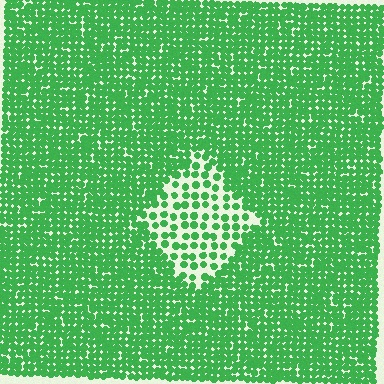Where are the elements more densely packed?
The elements are more densely packed outside the diamond boundary.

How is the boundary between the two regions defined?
The boundary is defined by a change in element density (approximately 2.3x ratio). All elements are the same color, size, and shape.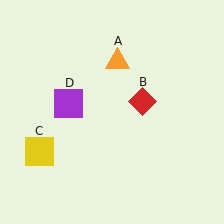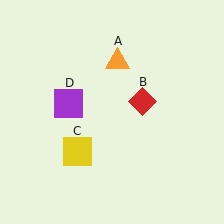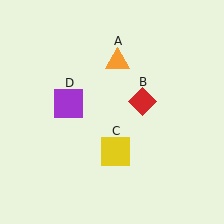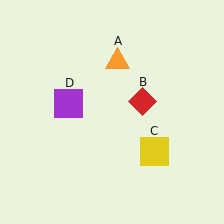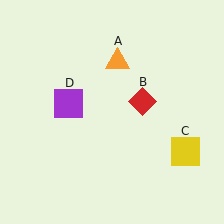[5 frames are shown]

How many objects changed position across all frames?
1 object changed position: yellow square (object C).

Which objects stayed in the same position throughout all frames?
Orange triangle (object A) and red diamond (object B) and purple square (object D) remained stationary.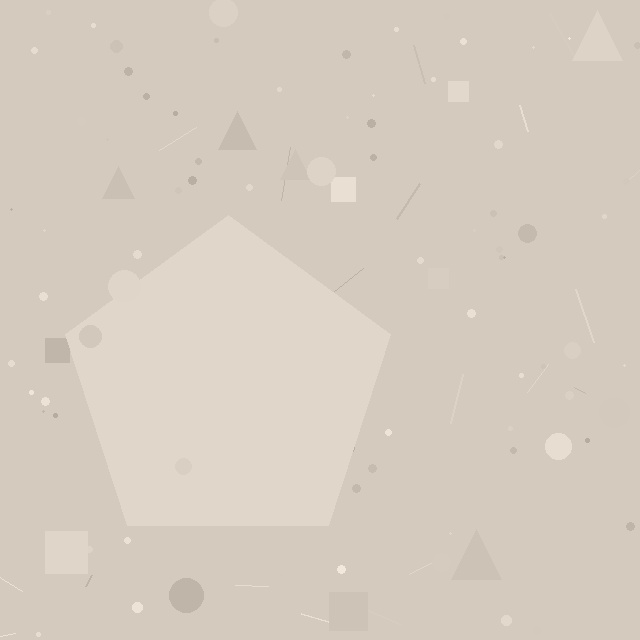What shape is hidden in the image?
A pentagon is hidden in the image.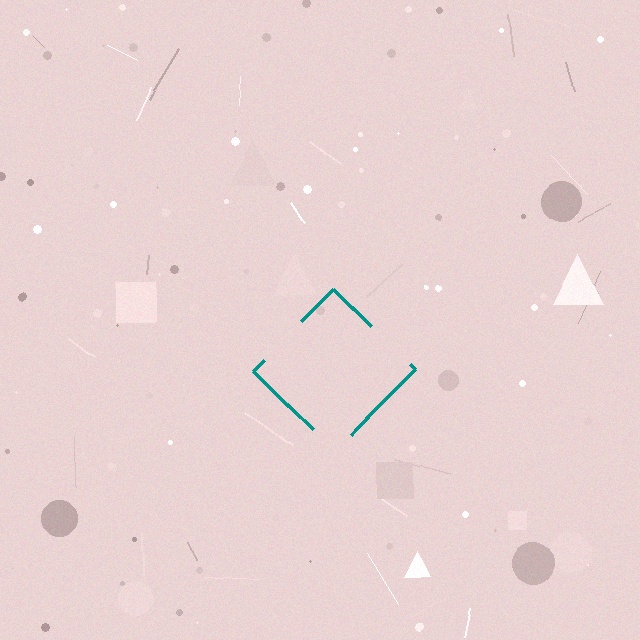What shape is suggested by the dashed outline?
The dashed outline suggests a diamond.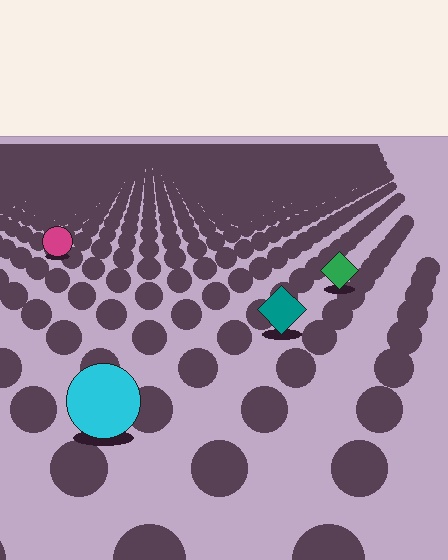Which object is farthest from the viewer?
The magenta circle is farthest from the viewer. It appears smaller and the ground texture around it is denser.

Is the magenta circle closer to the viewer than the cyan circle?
No. The cyan circle is closer — you can tell from the texture gradient: the ground texture is coarser near it.